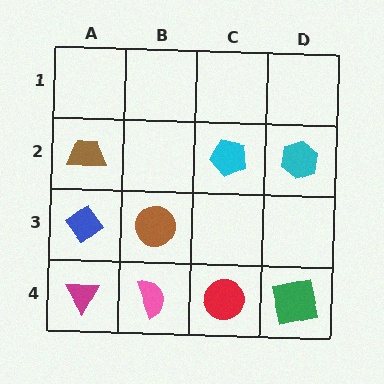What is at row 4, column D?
A green square.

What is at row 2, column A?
A brown trapezoid.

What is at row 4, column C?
A red circle.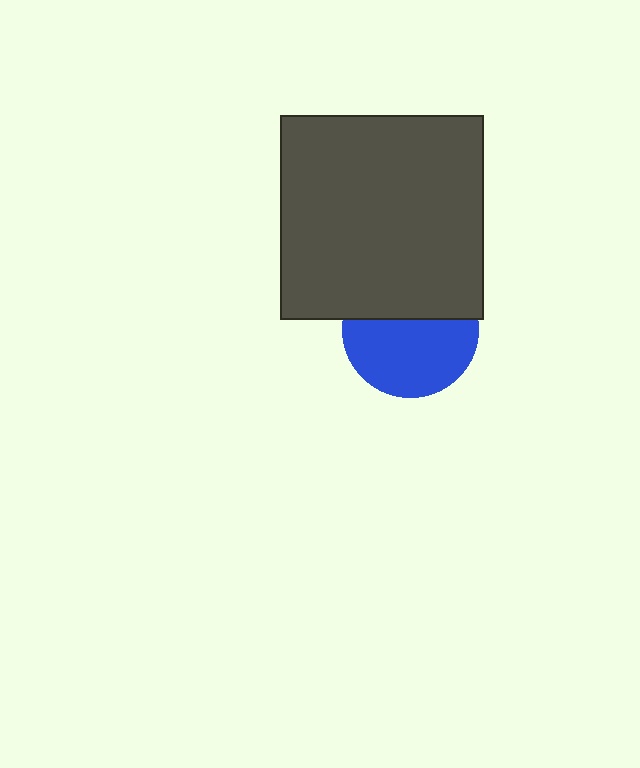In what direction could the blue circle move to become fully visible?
The blue circle could move down. That would shift it out from behind the dark gray square entirely.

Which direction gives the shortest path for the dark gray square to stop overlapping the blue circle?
Moving up gives the shortest separation.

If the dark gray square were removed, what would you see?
You would see the complete blue circle.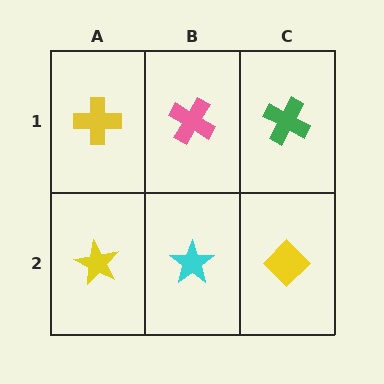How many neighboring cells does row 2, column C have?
2.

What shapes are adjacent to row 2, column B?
A pink cross (row 1, column B), a yellow star (row 2, column A), a yellow diamond (row 2, column C).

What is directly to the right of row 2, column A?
A cyan star.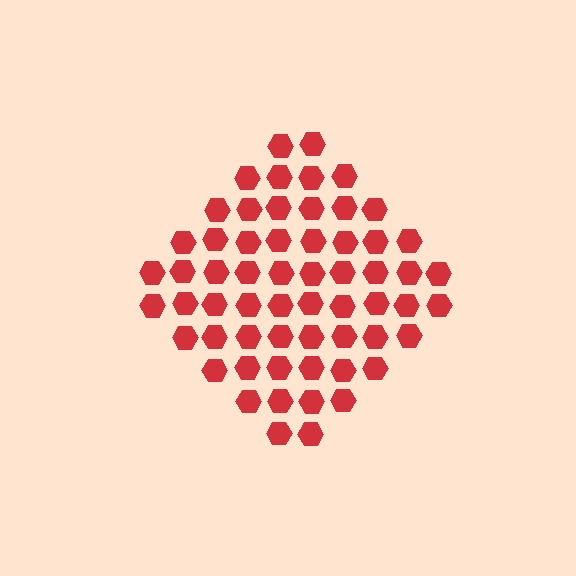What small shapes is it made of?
It is made of small hexagons.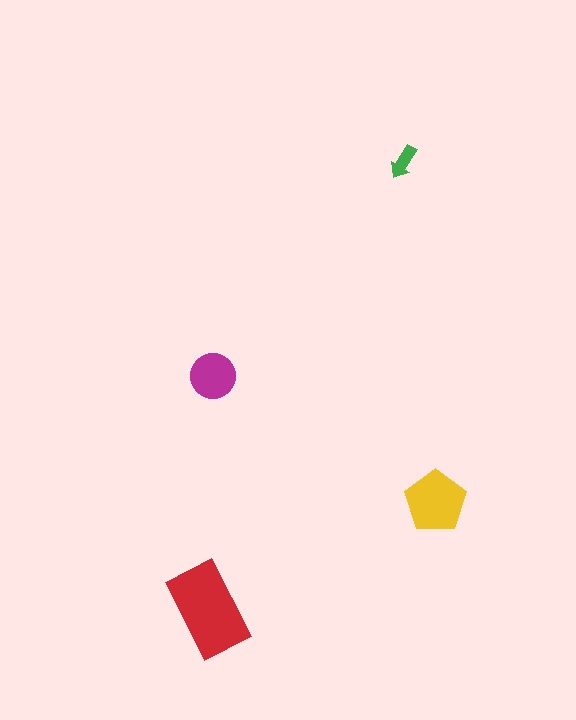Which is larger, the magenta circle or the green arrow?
The magenta circle.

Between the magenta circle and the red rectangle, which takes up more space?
The red rectangle.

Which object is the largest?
The red rectangle.